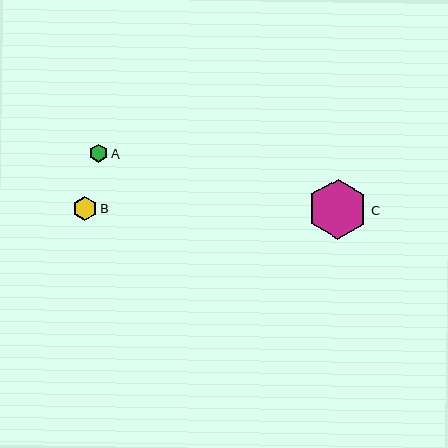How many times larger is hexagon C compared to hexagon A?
Hexagon C is approximately 3.3 times the size of hexagon A.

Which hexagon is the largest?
Hexagon C is the largest with a size of approximately 60 pixels.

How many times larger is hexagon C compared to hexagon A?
Hexagon C is approximately 3.3 times the size of hexagon A.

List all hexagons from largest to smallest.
From largest to smallest: C, B, A.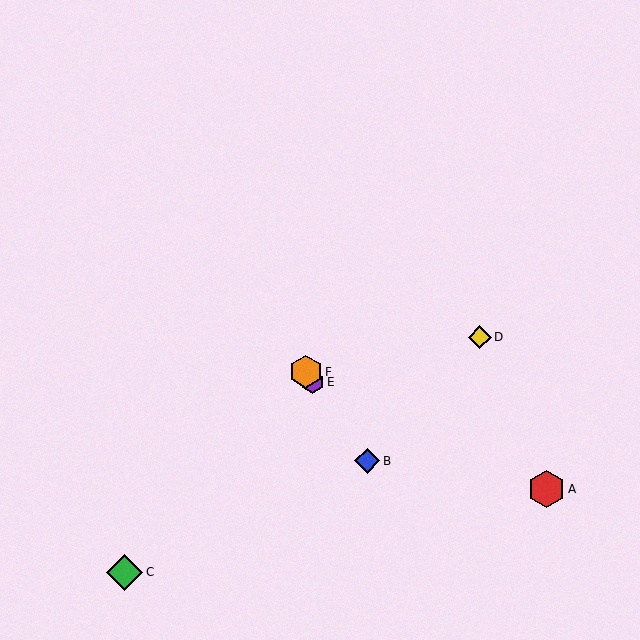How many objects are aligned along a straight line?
3 objects (B, E, F) are aligned along a straight line.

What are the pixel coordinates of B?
Object B is at (367, 461).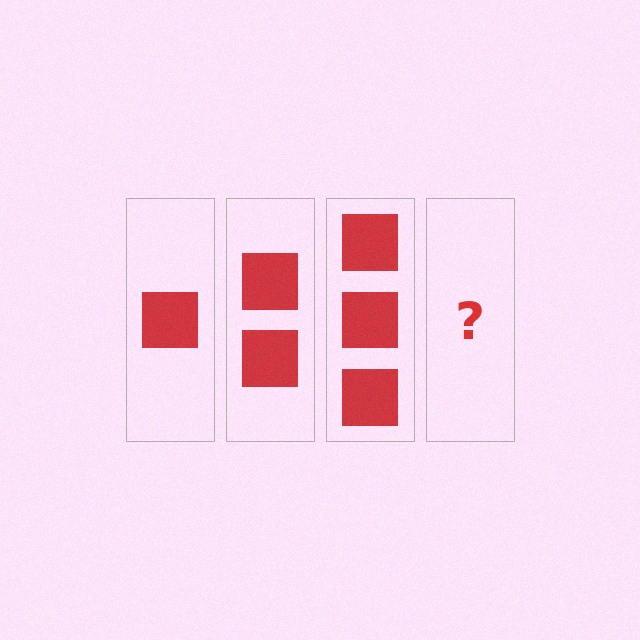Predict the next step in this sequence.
The next step is 4 squares.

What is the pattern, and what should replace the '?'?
The pattern is that each step adds one more square. The '?' should be 4 squares.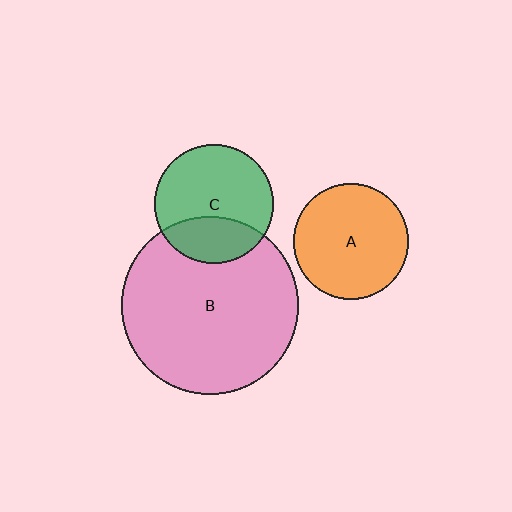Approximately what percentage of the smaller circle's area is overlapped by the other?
Approximately 30%.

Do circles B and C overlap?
Yes.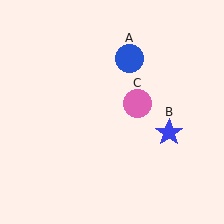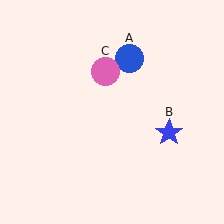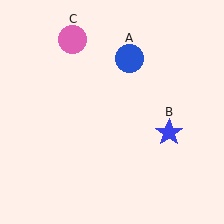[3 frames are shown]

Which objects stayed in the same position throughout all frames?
Blue circle (object A) and blue star (object B) remained stationary.